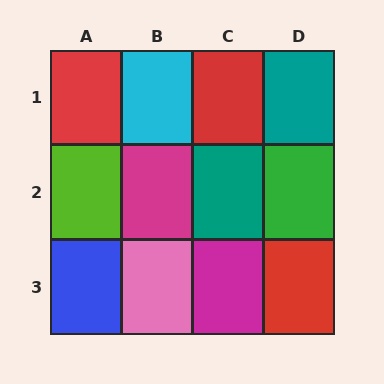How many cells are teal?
2 cells are teal.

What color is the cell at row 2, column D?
Green.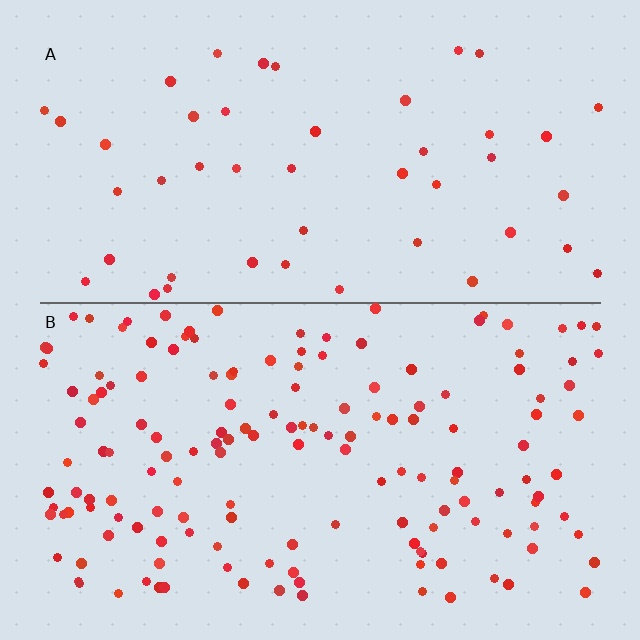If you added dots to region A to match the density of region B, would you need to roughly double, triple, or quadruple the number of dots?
Approximately triple.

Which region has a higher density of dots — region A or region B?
B (the bottom).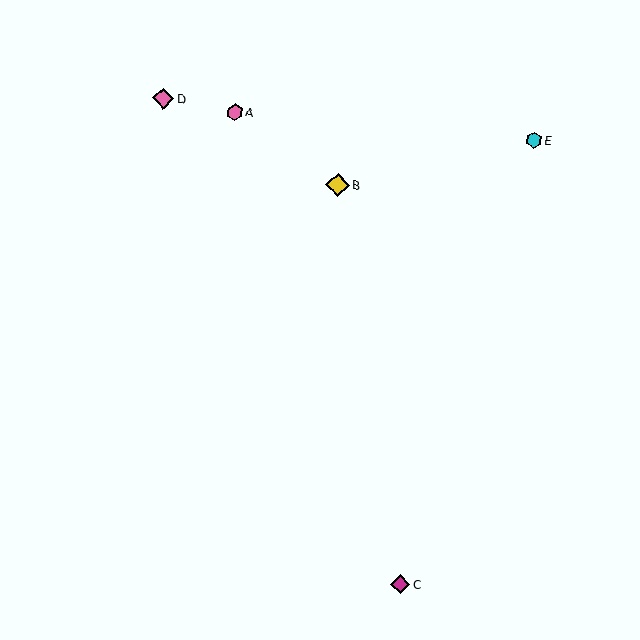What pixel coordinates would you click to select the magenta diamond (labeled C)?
Click at (400, 584) to select the magenta diamond C.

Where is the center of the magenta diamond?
The center of the magenta diamond is at (400, 584).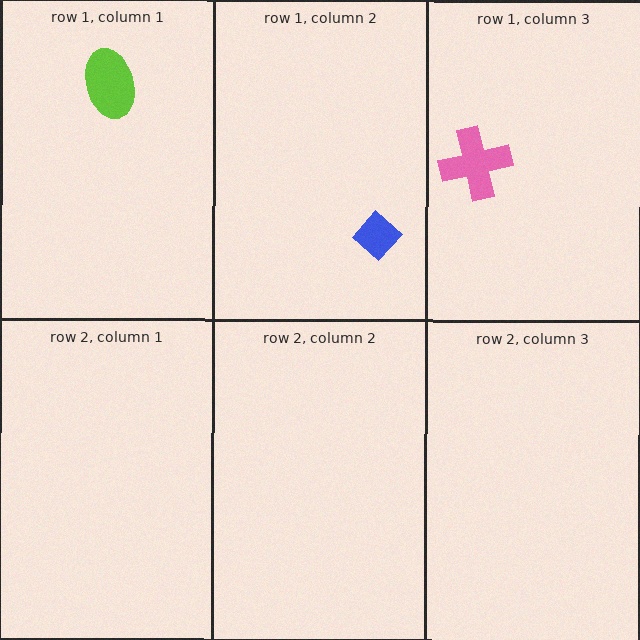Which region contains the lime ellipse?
The row 1, column 1 region.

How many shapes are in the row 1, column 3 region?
1.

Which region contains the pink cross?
The row 1, column 3 region.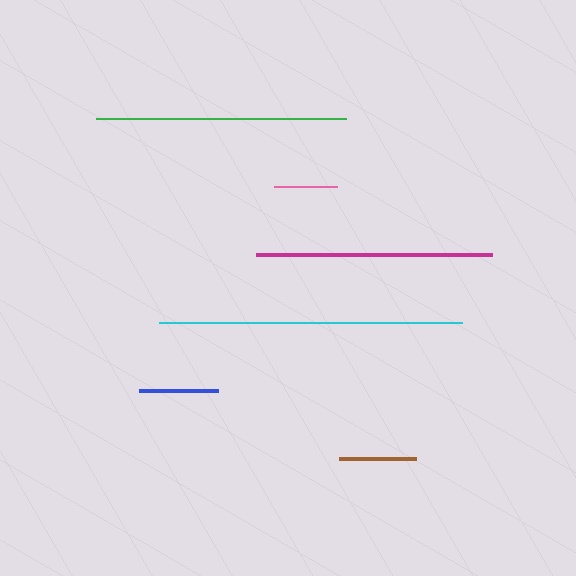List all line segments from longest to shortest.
From longest to shortest: cyan, green, magenta, blue, brown, pink.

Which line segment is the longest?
The cyan line is the longest at approximately 303 pixels.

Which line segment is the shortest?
The pink line is the shortest at approximately 63 pixels.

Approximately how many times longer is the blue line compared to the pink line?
The blue line is approximately 1.3 times the length of the pink line.